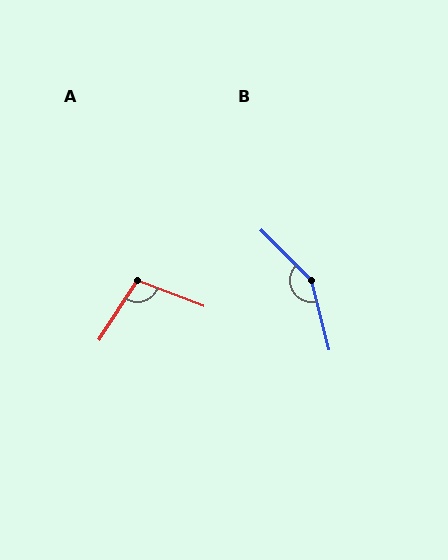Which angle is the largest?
B, at approximately 149 degrees.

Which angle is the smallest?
A, at approximately 102 degrees.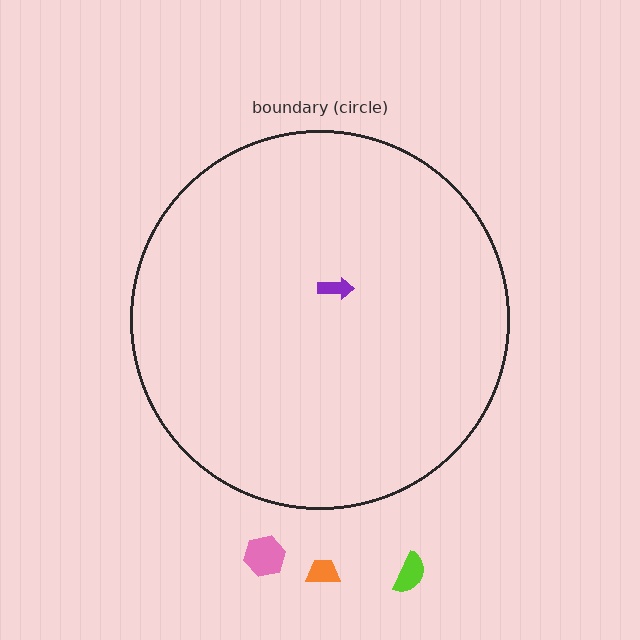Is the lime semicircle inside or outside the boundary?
Outside.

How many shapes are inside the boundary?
1 inside, 3 outside.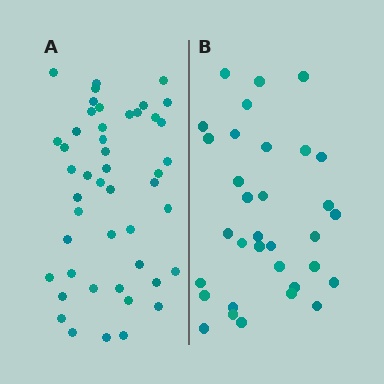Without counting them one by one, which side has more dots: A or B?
Region A (the left region) has more dots.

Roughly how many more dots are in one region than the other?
Region A has approximately 15 more dots than region B.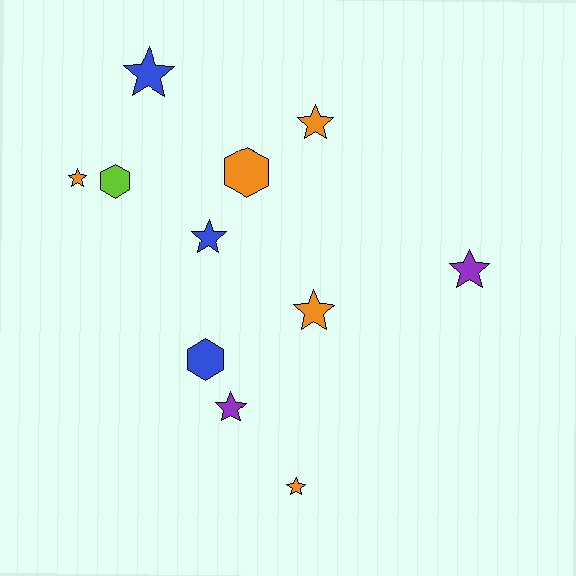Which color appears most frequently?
Orange, with 5 objects.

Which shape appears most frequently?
Star, with 8 objects.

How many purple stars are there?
There are 2 purple stars.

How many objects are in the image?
There are 11 objects.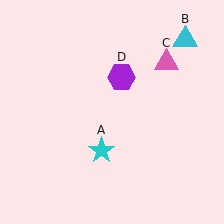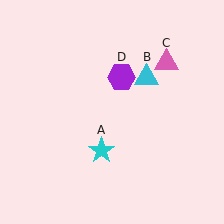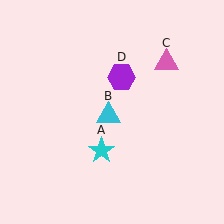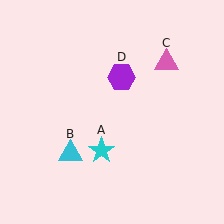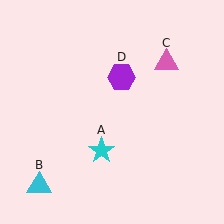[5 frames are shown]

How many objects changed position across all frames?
1 object changed position: cyan triangle (object B).